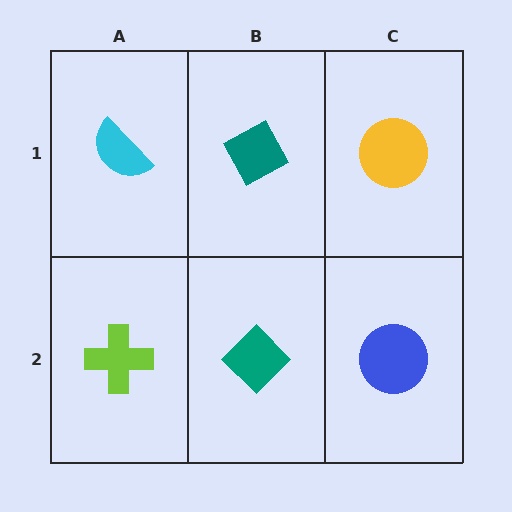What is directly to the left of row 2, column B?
A lime cross.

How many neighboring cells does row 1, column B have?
3.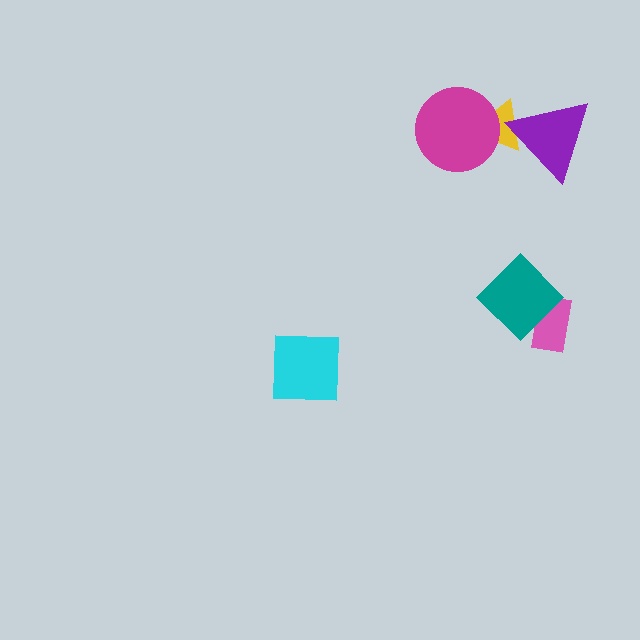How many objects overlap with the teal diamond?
1 object overlaps with the teal diamond.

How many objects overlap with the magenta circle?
1 object overlaps with the magenta circle.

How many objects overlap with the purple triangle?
1 object overlaps with the purple triangle.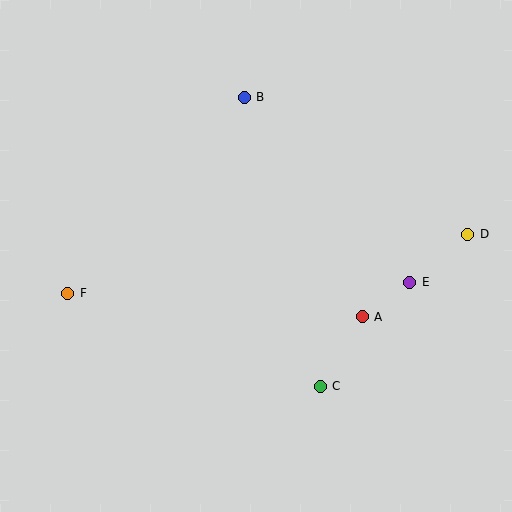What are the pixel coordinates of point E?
Point E is at (410, 282).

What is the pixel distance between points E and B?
The distance between E and B is 248 pixels.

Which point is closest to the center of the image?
Point A at (362, 317) is closest to the center.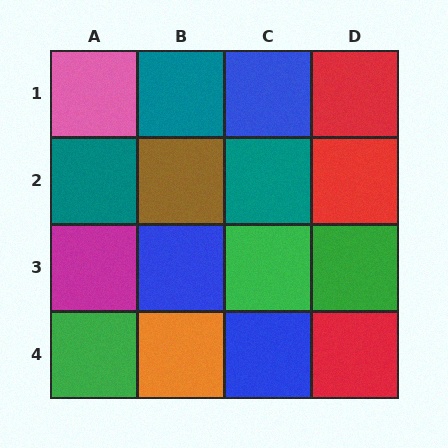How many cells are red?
3 cells are red.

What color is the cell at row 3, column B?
Blue.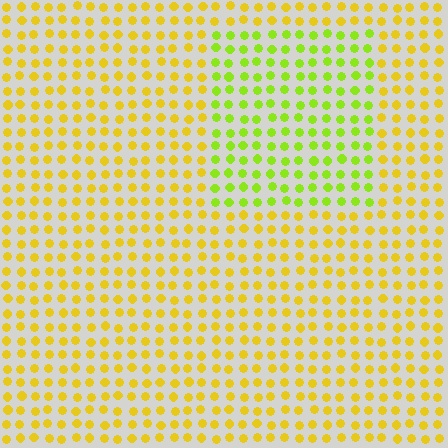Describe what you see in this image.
The image is filled with small yellow elements in a uniform arrangement. A rectangle-shaped region is visible where the elements are tinted to a slightly different hue, forming a subtle color boundary.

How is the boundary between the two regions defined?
The boundary is defined purely by a slight shift in hue (about 37 degrees). Spacing, size, and orientation are identical on both sides.